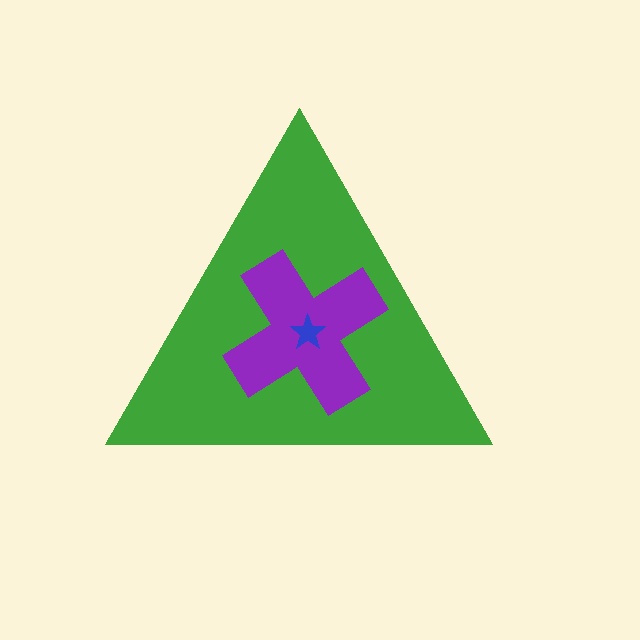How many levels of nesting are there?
3.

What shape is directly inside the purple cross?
The blue star.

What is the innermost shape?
The blue star.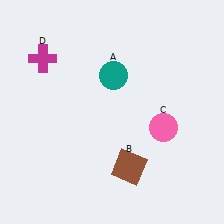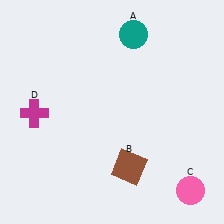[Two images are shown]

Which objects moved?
The objects that moved are: the teal circle (A), the pink circle (C), the magenta cross (D).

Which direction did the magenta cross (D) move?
The magenta cross (D) moved down.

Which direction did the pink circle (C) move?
The pink circle (C) moved down.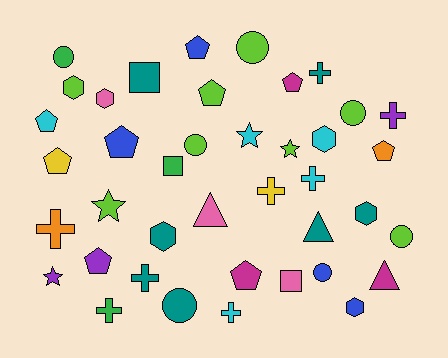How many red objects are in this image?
There are no red objects.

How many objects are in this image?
There are 40 objects.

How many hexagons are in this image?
There are 6 hexagons.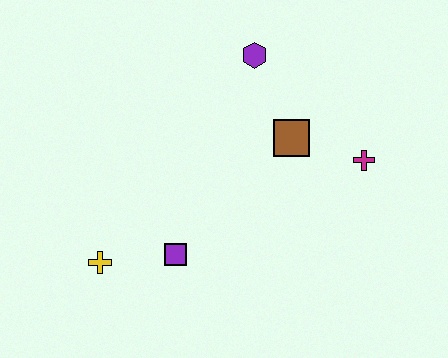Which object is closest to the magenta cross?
The brown square is closest to the magenta cross.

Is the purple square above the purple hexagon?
No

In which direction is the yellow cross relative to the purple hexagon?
The yellow cross is below the purple hexagon.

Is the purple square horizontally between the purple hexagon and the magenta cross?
No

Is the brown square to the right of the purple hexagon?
Yes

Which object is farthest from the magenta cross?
The yellow cross is farthest from the magenta cross.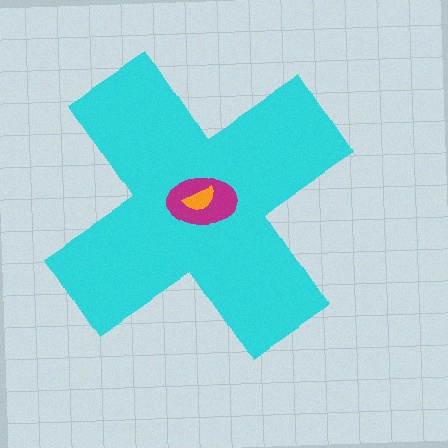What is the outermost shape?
The cyan cross.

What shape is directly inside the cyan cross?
The magenta ellipse.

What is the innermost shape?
The orange semicircle.